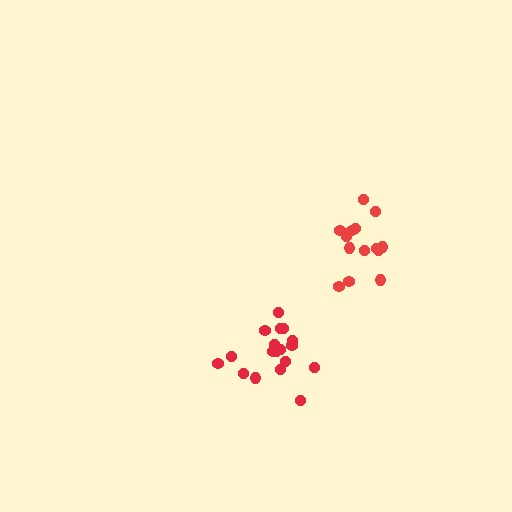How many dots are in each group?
Group 1: 18 dots, Group 2: 14 dots (32 total).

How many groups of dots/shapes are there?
There are 2 groups.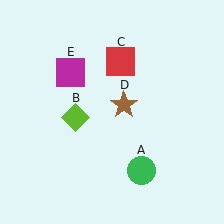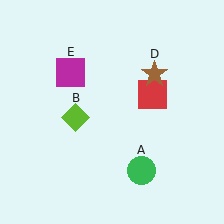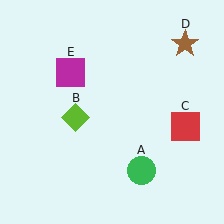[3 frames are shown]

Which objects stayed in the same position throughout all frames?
Green circle (object A) and lime diamond (object B) and magenta square (object E) remained stationary.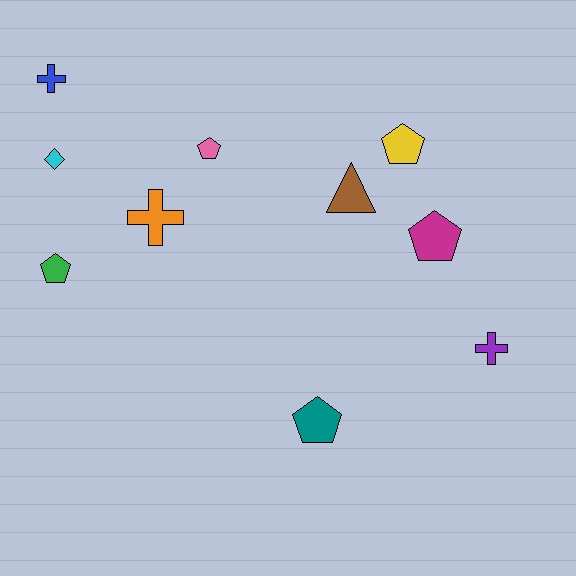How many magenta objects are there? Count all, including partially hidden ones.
There is 1 magenta object.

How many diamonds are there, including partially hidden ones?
There is 1 diamond.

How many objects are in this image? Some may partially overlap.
There are 10 objects.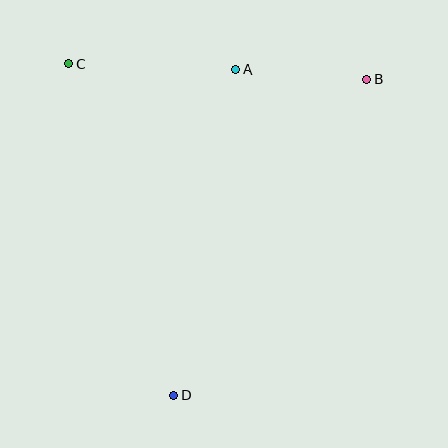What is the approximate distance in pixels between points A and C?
The distance between A and C is approximately 167 pixels.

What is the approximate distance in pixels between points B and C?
The distance between B and C is approximately 298 pixels.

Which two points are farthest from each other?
Points B and D are farthest from each other.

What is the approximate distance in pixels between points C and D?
The distance between C and D is approximately 348 pixels.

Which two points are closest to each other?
Points A and B are closest to each other.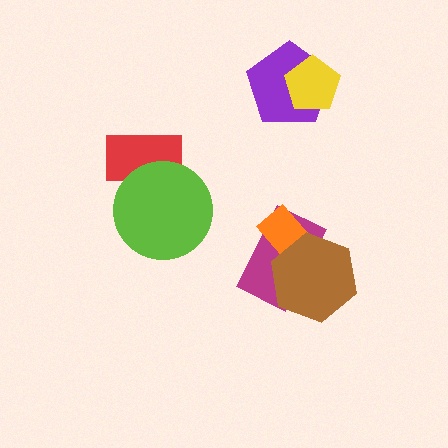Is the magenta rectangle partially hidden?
Yes, it is partially covered by another shape.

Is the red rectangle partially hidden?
Yes, it is partially covered by another shape.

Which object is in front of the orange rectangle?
The brown hexagon is in front of the orange rectangle.